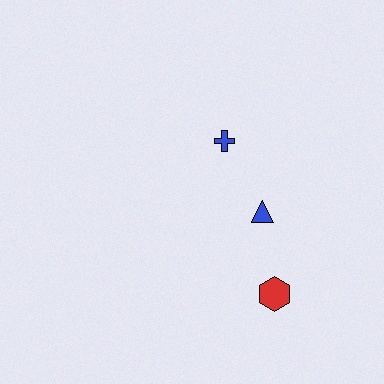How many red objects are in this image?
There is 1 red object.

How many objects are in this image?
There are 3 objects.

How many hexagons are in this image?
There is 1 hexagon.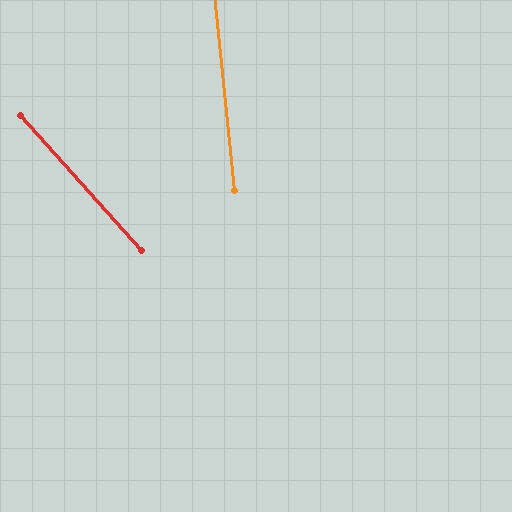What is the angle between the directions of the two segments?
Approximately 36 degrees.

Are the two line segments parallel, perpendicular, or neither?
Neither parallel nor perpendicular — they differ by about 36°.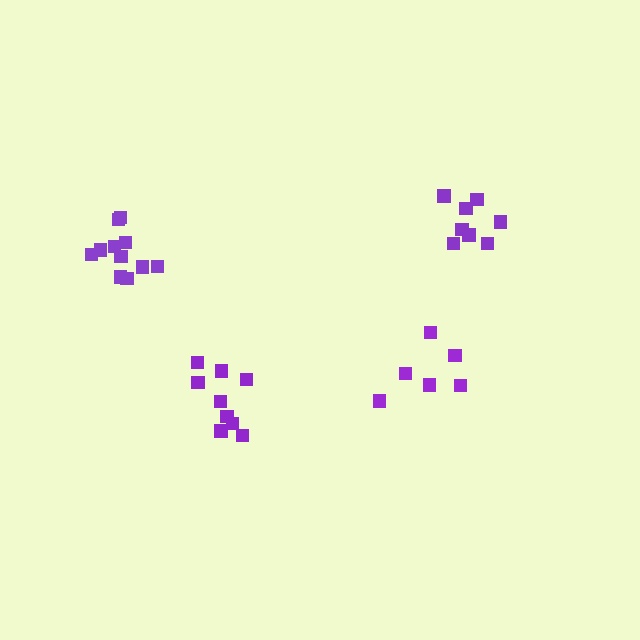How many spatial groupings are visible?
There are 4 spatial groupings.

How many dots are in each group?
Group 1: 9 dots, Group 2: 11 dots, Group 3: 8 dots, Group 4: 6 dots (34 total).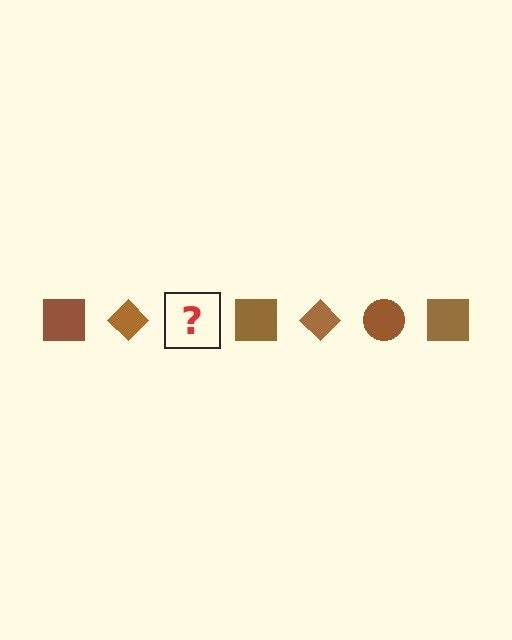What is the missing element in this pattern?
The missing element is a brown circle.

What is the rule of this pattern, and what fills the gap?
The rule is that the pattern cycles through square, diamond, circle shapes in brown. The gap should be filled with a brown circle.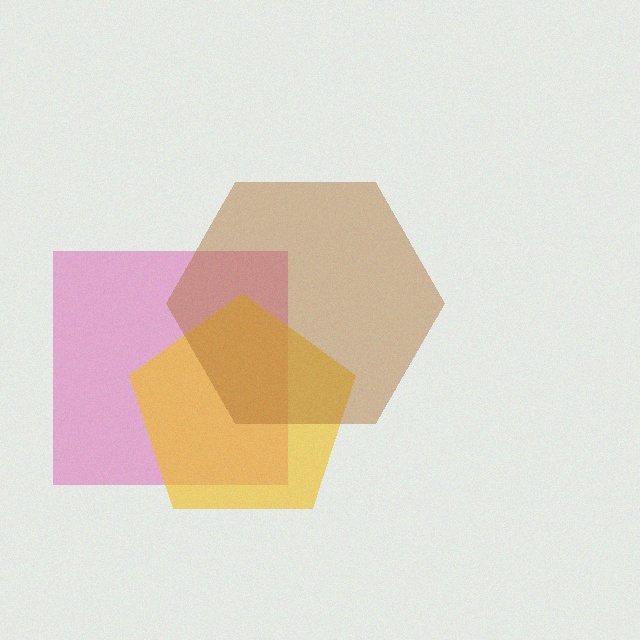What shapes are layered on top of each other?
The layered shapes are: a pink square, a yellow pentagon, a brown hexagon.